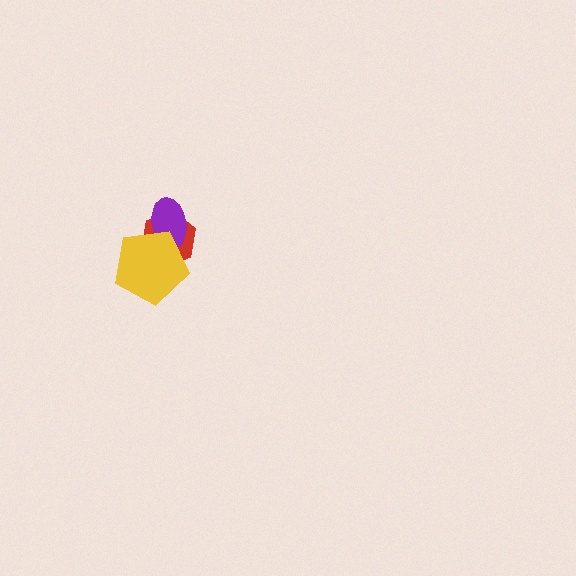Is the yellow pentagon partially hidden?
No, no other shape covers it.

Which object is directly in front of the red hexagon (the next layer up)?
The purple ellipse is directly in front of the red hexagon.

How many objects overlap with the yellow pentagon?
2 objects overlap with the yellow pentagon.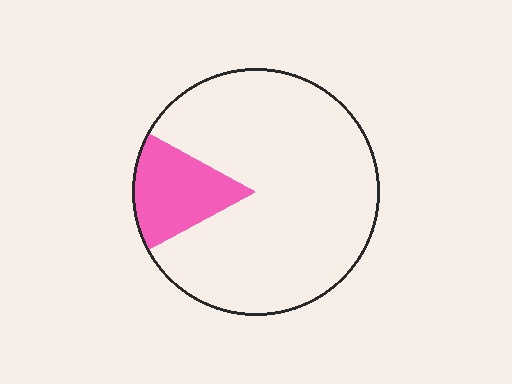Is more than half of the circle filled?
No.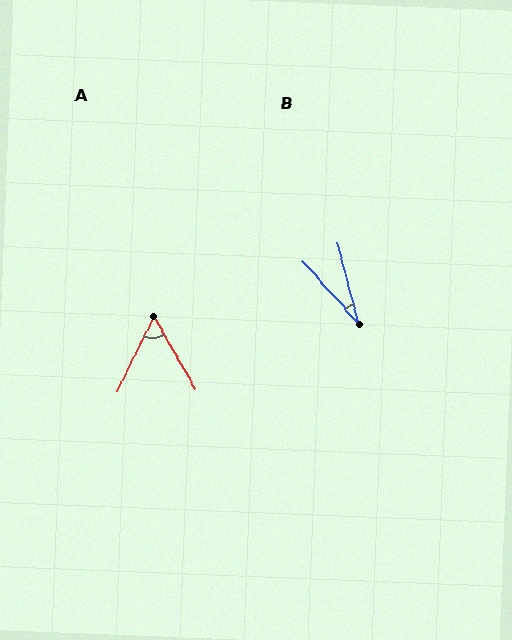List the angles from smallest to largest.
B (27°), A (56°).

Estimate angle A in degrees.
Approximately 56 degrees.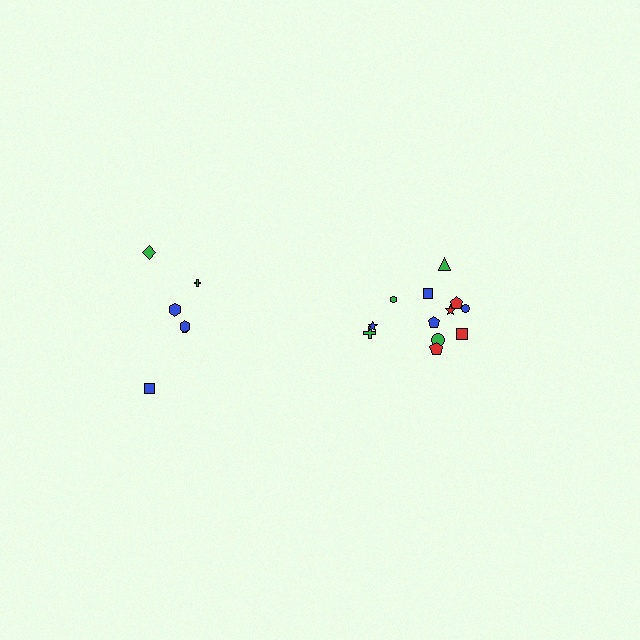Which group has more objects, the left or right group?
The right group.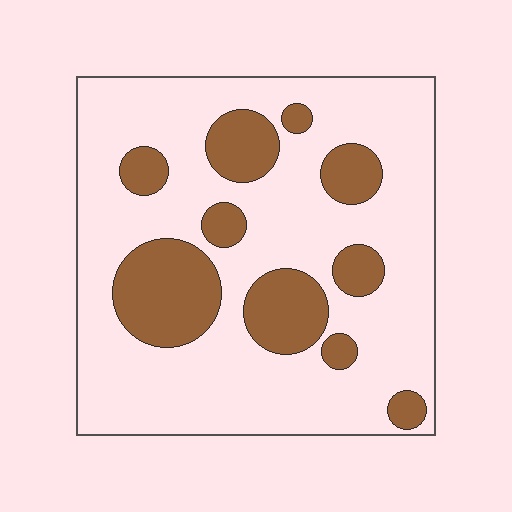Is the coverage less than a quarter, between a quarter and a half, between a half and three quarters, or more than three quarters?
Less than a quarter.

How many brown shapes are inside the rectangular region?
10.